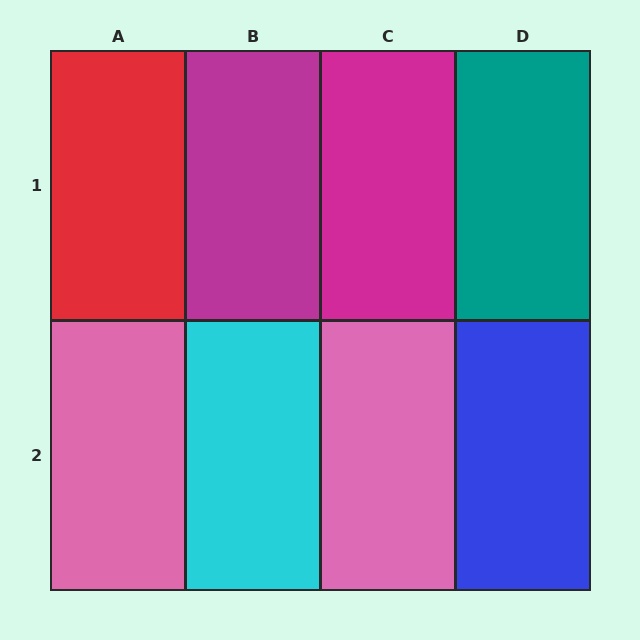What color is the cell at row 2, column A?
Pink.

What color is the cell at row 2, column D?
Blue.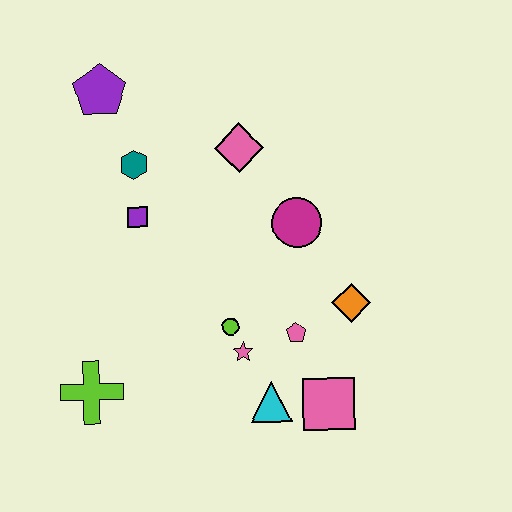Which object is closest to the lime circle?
The pink star is closest to the lime circle.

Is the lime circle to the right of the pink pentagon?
No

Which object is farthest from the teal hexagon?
The pink square is farthest from the teal hexagon.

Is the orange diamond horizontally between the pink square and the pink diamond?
No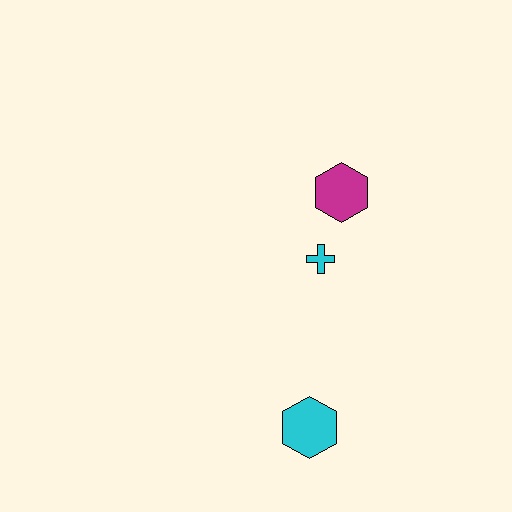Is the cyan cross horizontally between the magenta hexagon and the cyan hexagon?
Yes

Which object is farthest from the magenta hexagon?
The cyan hexagon is farthest from the magenta hexagon.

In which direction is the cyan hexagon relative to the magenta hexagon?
The cyan hexagon is below the magenta hexagon.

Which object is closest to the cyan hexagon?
The cyan cross is closest to the cyan hexagon.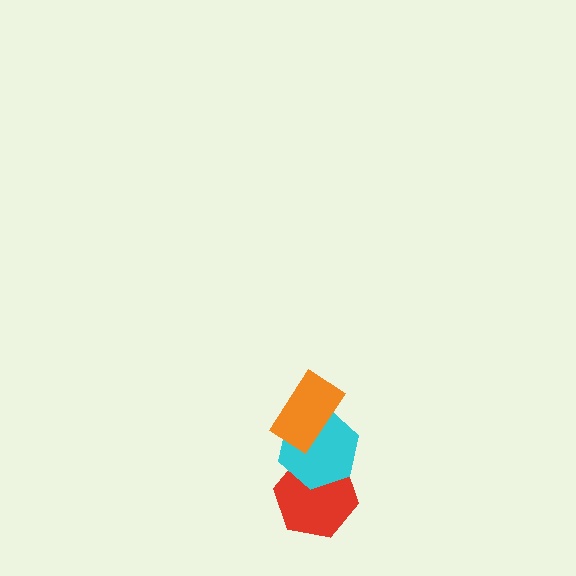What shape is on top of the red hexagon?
The cyan hexagon is on top of the red hexagon.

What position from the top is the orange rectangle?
The orange rectangle is 1st from the top.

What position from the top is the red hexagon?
The red hexagon is 3rd from the top.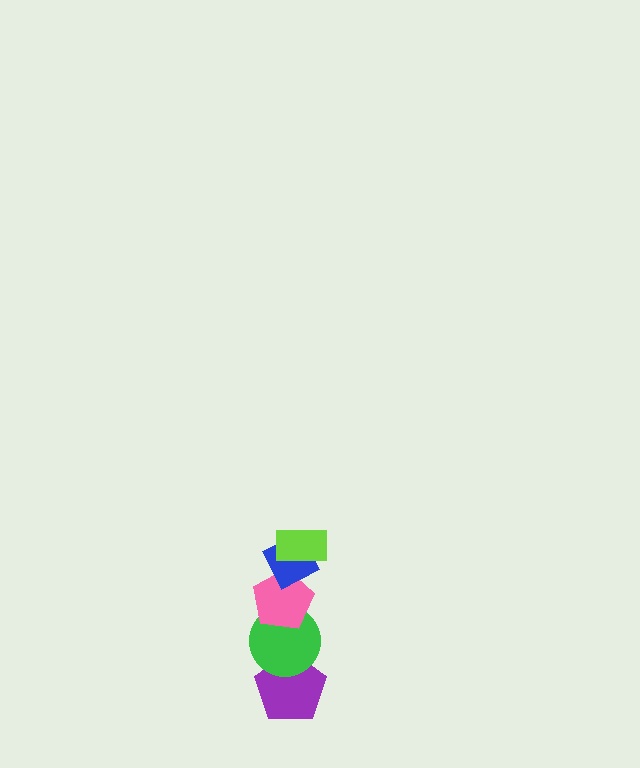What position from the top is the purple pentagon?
The purple pentagon is 5th from the top.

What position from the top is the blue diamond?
The blue diamond is 2nd from the top.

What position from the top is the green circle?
The green circle is 4th from the top.